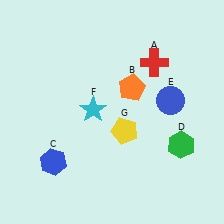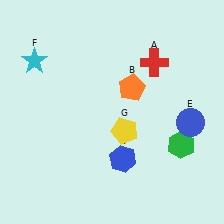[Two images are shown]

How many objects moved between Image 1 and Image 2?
3 objects moved between the two images.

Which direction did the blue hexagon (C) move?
The blue hexagon (C) moved right.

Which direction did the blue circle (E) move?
The blue circle (E) moved down.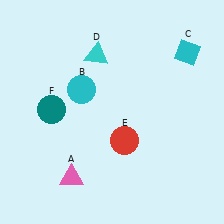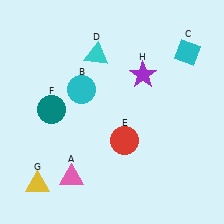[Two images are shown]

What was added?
A yellow triangle (G), a purple star (H) were added in Image 2.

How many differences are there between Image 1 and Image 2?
There are 2 differences between the two images.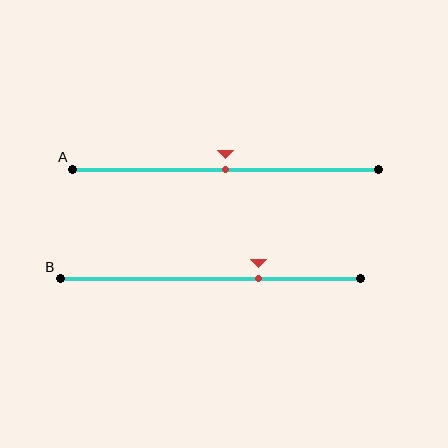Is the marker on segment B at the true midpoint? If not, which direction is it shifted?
No, the marker on segment B is shifted to the right by about 16% of the segment length.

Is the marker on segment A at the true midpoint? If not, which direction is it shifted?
Yes, the marker on segment A is at the true midpoint.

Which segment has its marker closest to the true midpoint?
Segment A has its marker closest to the true midpoint.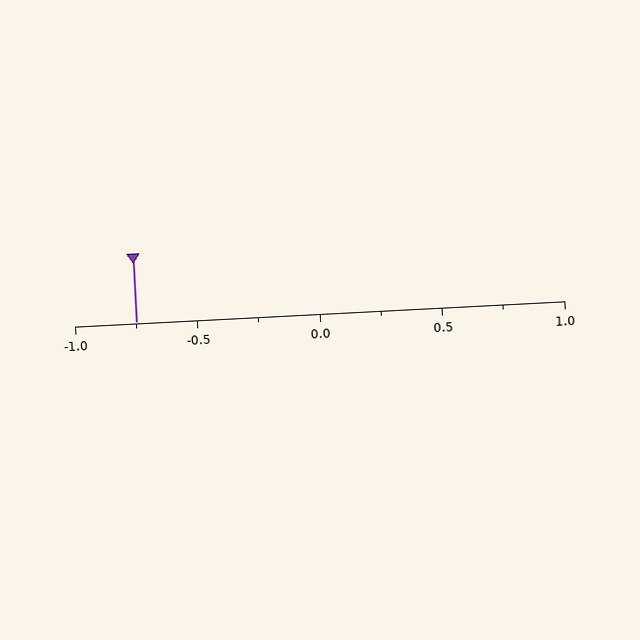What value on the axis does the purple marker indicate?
The marker indicates approximately -0.75.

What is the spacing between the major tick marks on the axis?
The major ticks are spaced 0.5 apart.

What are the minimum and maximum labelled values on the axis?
The axis runs from -1.0 to 1.0.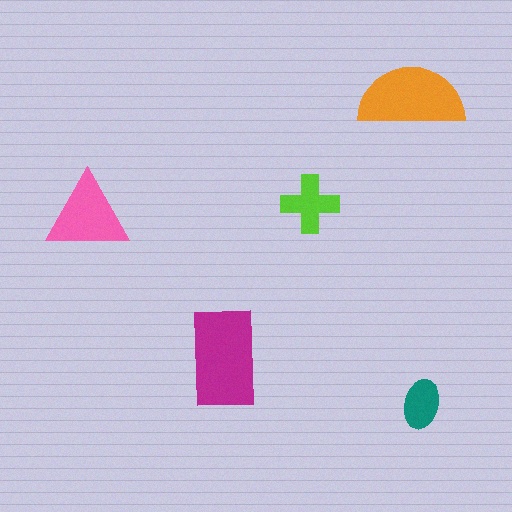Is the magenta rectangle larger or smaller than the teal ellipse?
Larger.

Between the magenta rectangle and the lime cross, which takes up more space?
The magenta rectangle.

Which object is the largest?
The magenta rectangle.